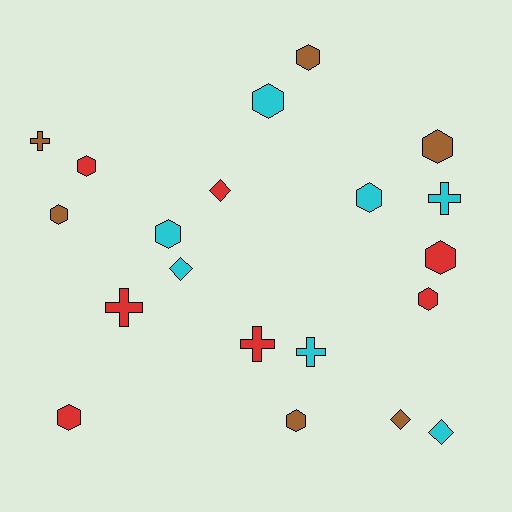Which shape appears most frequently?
Hexagon, with 11 objects.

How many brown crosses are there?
There is 1 brown cross.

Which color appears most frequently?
Cyan, with 7 objects.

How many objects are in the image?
There are 20 objects.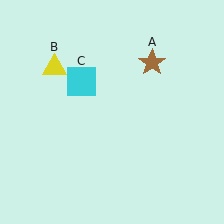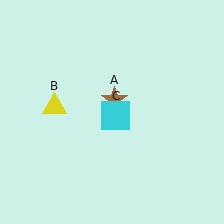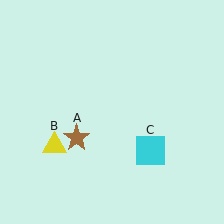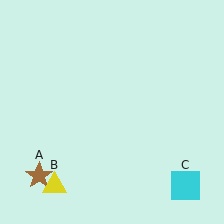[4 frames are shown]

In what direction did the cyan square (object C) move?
The cyan square (object C) moved down and to the right.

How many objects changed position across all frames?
3 objects changed position: brown star (object A), yellow triangle (object B), cyan square (object C).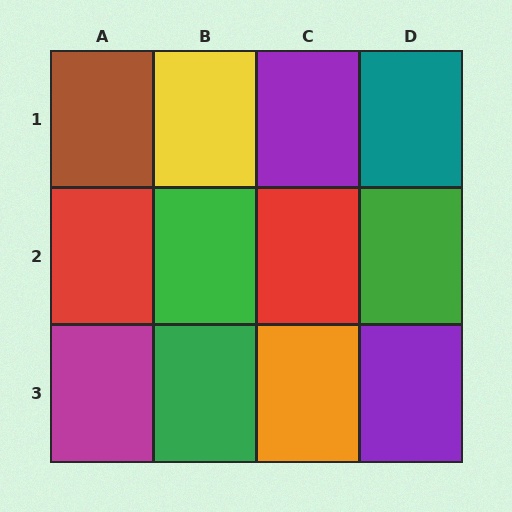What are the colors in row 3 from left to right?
Magenta, green, orange, purple.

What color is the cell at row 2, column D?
Green.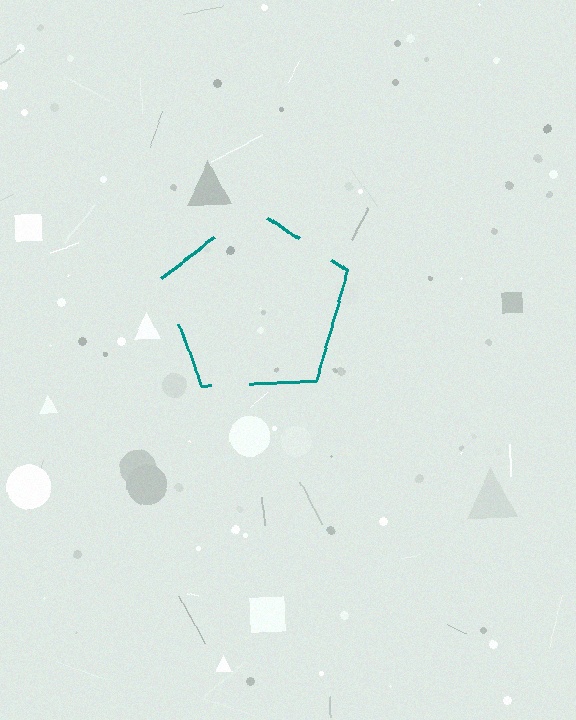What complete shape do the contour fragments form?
The contour fragments form a pentagon.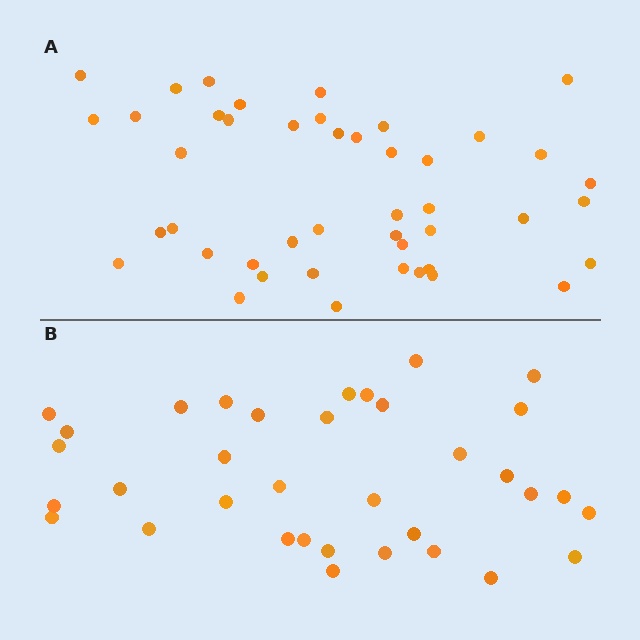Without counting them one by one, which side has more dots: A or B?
Region A (the top region) has more dots.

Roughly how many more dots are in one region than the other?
Region A has roughly 10 or so more dots than region B.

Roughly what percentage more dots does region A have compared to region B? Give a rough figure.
About 30% more.